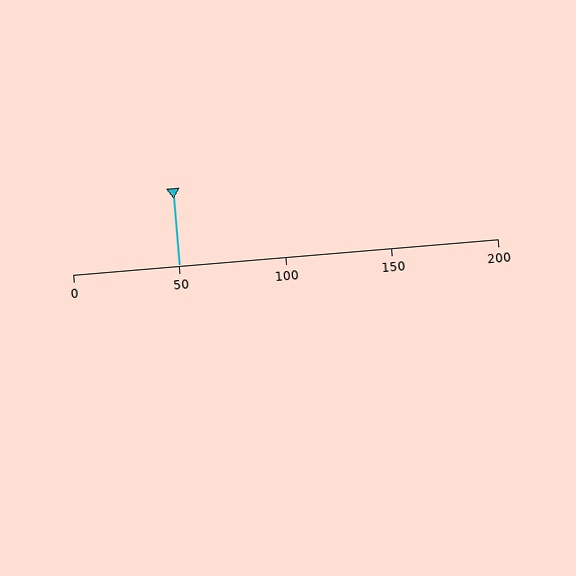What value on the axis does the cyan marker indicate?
The marker indicates approximately 50.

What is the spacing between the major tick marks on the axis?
The major ticks are spaced 50 apart.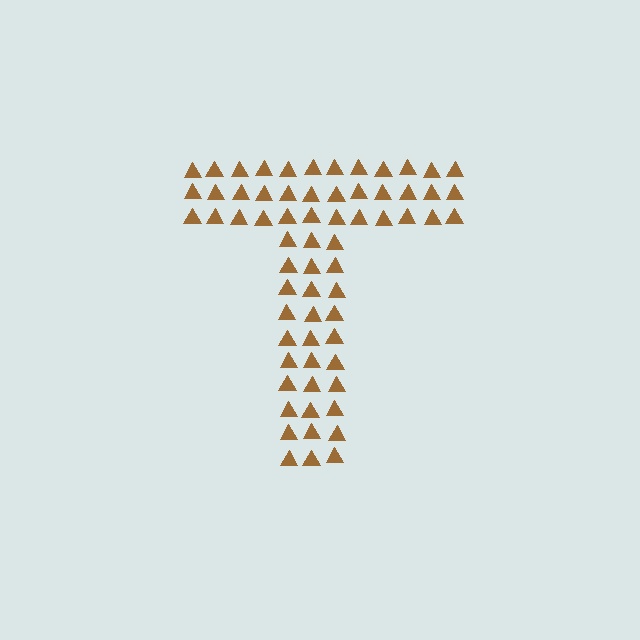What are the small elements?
The small elements are triangles.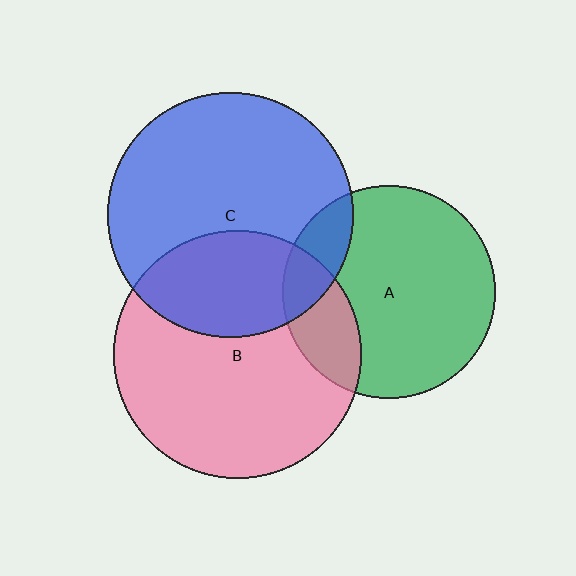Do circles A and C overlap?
Yes.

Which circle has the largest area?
Circle B (pink).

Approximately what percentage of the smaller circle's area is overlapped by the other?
Approximately 15%.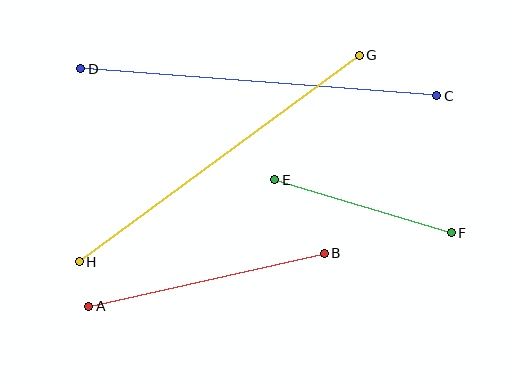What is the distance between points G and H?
The distance is approximately 348 pixels.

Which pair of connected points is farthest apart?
Points C and D are farthest apart.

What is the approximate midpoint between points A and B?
The midpoint is at approximately (207, 280) pixels.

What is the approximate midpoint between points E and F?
The midpoint is at approximately (363, 206) pixels.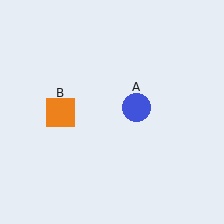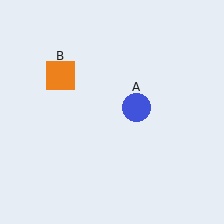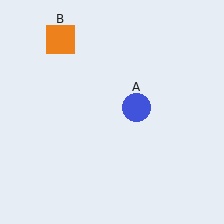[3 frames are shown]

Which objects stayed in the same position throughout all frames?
Blue circle (object A) remained stationary.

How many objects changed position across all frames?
1 object changed position: orange square (object B).